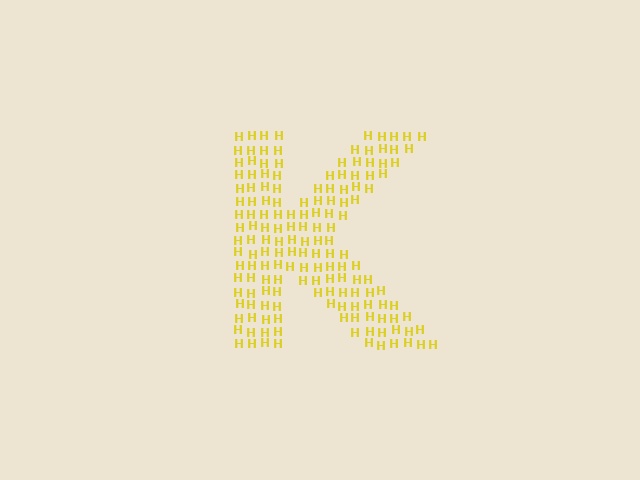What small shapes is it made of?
It is made of small letter H's.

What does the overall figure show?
The overall figure shows the letter K.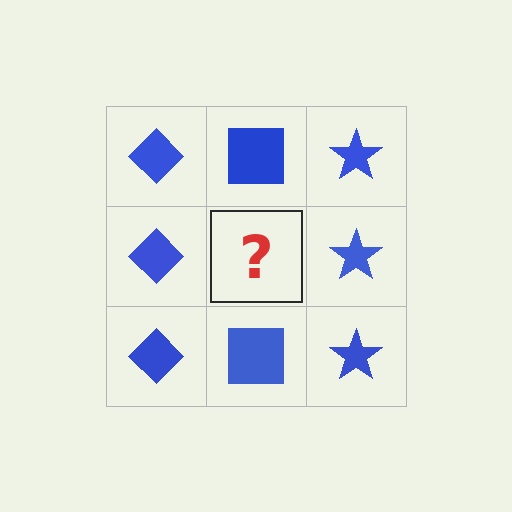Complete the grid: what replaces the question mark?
The question mark should be replaced with a blue square.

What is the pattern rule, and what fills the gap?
The rule is that each column has a consistent shape. The gap should be filled with a blue square.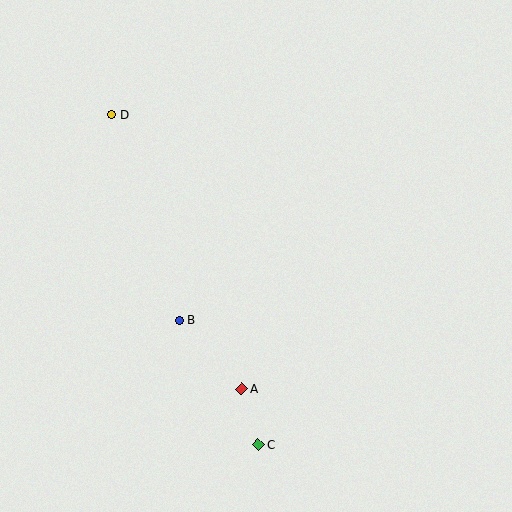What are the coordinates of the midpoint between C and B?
The midpoint between C and B is at (219, 383).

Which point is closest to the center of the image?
Point B at (179, 321) is closest to the center.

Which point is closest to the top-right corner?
Point D is closest to the top-right corner.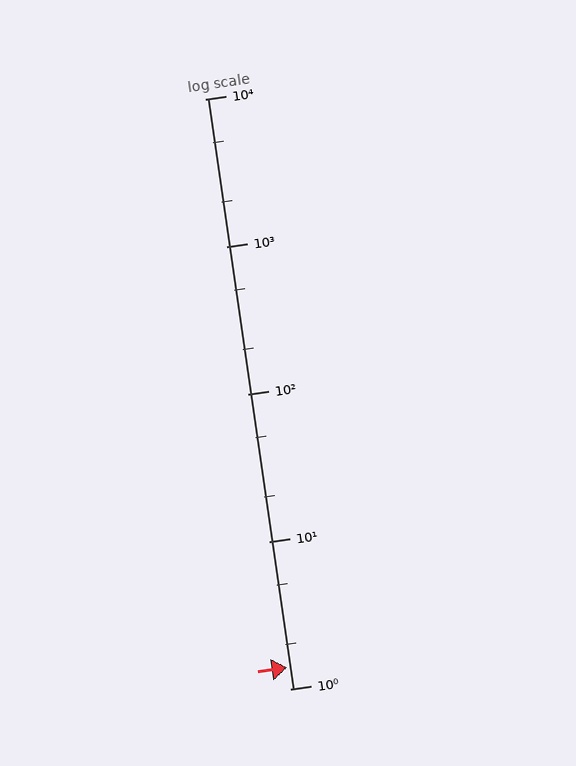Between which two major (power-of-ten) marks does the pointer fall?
The pointer is between 1 and 10.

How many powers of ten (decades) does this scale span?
The scale spans 4 decades, from 1 to 10000.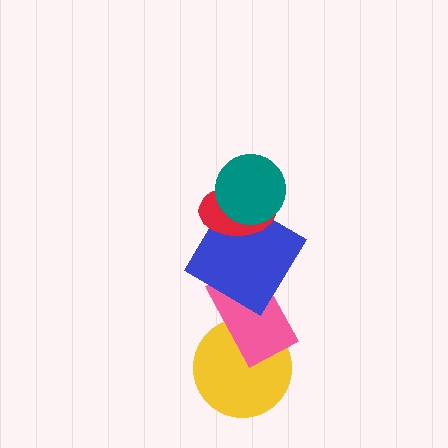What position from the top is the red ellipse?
The red ellipse is 2nd from the top.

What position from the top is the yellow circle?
The yellow circle is 5th from the top.